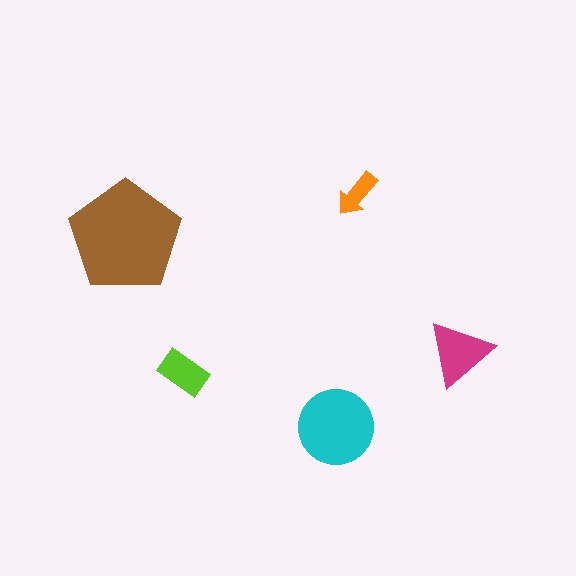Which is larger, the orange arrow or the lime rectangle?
The lime rectangle.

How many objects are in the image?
There are 5 objects in the image.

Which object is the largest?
The brown pentagon.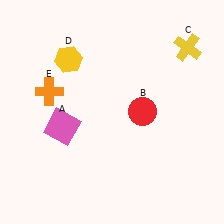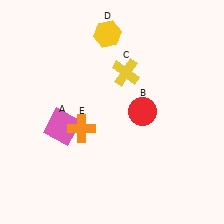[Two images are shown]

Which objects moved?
The objects that moved are: the yellow cross (C), the yellow hexagon (D), the orange cross (E).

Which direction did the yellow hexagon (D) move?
The yellow hexagon (D) moved right.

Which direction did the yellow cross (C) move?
The yellow cross (C) moved left.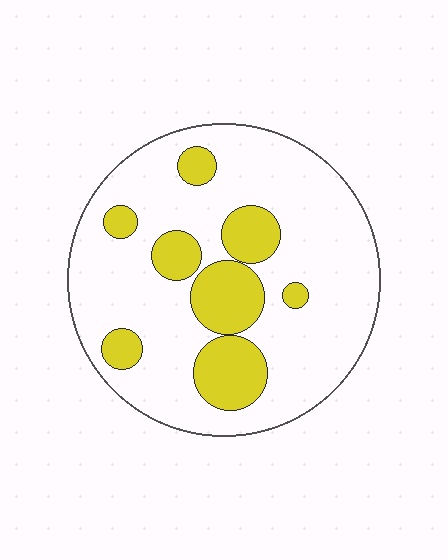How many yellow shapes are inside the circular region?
8.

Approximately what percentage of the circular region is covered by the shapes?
Approximately 25%.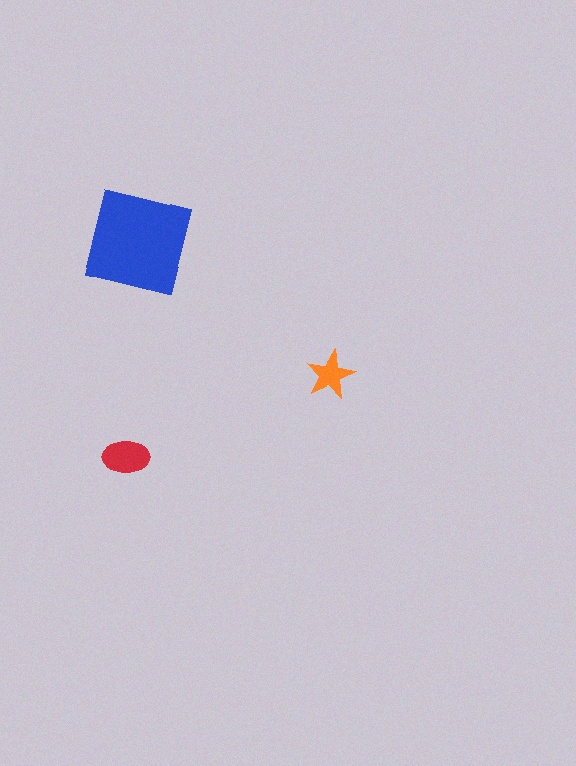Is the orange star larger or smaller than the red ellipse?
Smaller.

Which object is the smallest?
The orange star.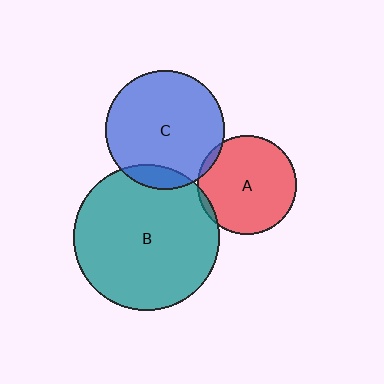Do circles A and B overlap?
Yes.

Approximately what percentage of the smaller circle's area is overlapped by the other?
Approximately 5%.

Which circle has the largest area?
Circle B (teal).